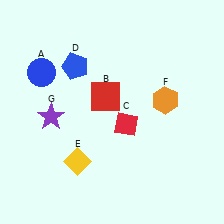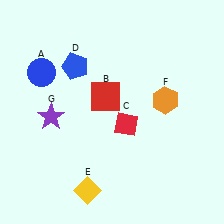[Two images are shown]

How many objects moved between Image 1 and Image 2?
1 object moved between the two images.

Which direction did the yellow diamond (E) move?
The yellow diamond (E) moved down.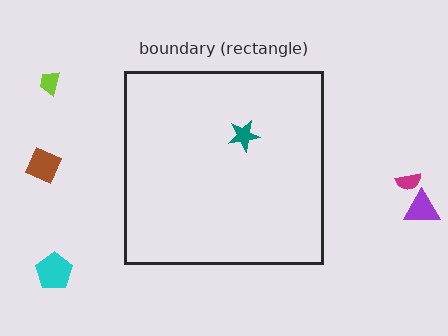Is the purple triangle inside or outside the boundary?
Outside.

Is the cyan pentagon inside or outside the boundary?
Outside.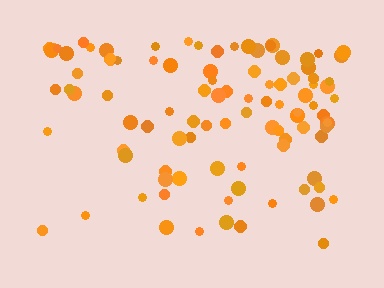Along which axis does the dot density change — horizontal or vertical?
Vertical.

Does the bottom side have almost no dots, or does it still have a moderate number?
Still a moderate number, just noticeably fewer than the top.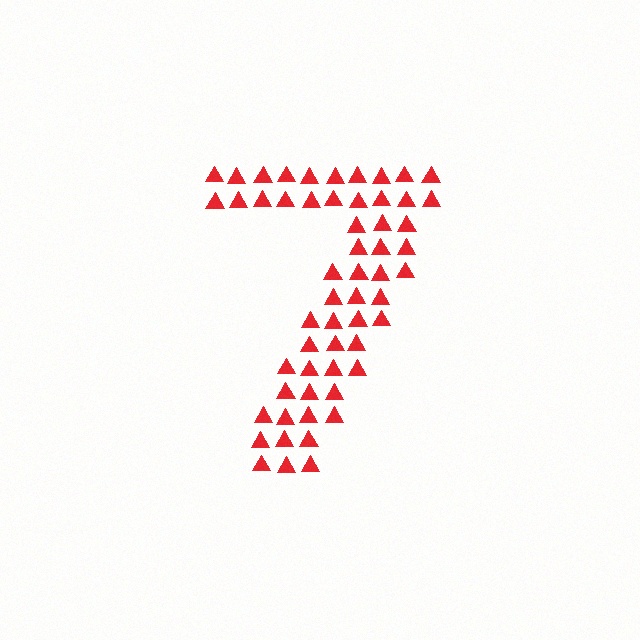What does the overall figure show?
The overall figure shows the digit 7.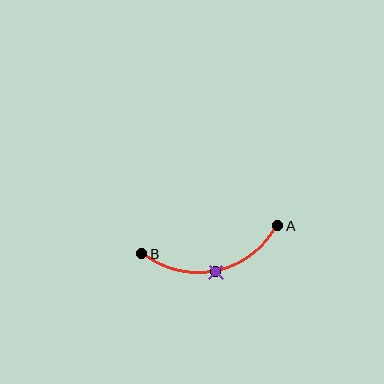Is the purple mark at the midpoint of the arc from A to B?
Yes. The purple mark lies on the arc at equal arc-length from both A and B — it is the arc midpoint.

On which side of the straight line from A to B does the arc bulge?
The arc bulges below the straight line connecting A and B.